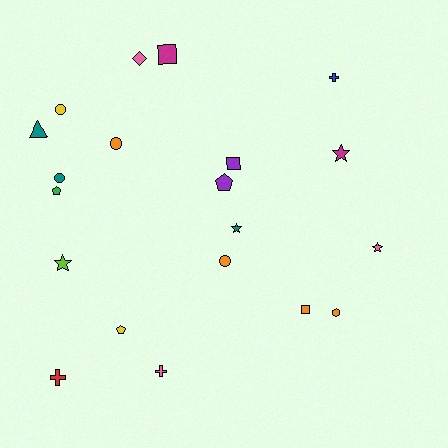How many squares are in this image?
There are 3 squares.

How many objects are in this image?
There are 20 objects.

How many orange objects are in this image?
There are 4 orange objects.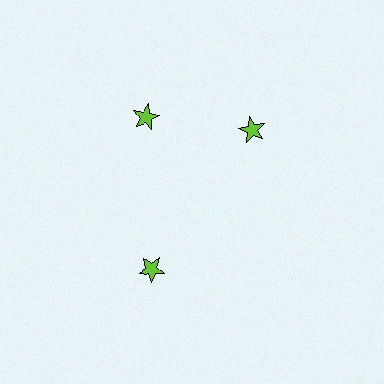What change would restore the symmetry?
The symmetry would be restored by rotating it back into even spacing with its neighbors so that all 3 stars sit at equal angles and equal distance from the center.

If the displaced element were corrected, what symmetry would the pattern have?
It would have 3-fold rotational symmetry — the pattern would map onto itself every 120 degrees.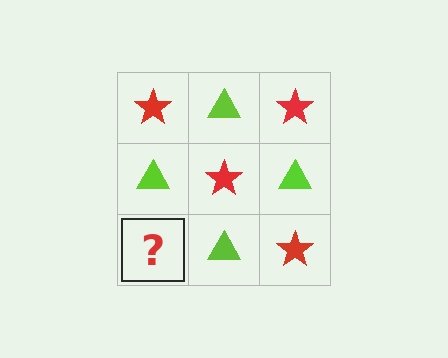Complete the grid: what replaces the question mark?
The question mark should be replaced with a red star.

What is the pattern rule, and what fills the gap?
The rule is that it alternates red star and lime triangle in a checkerboard pattern. The gap should be filled with a red star.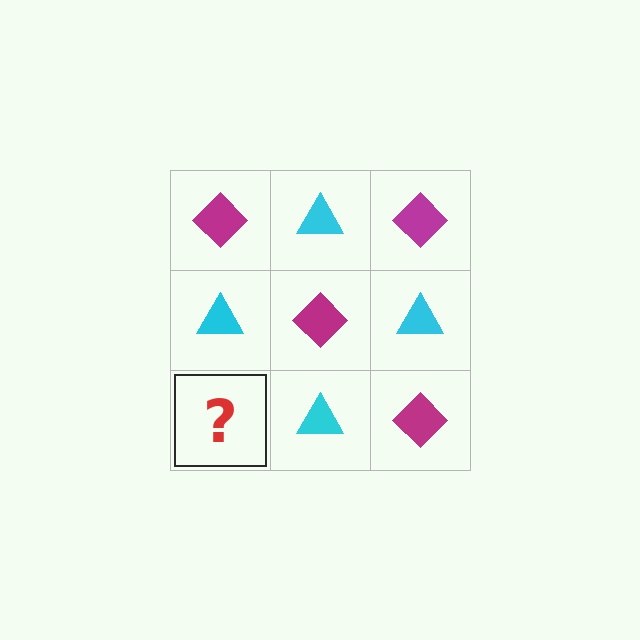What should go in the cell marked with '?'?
The missing cell should contain a magenta diamond.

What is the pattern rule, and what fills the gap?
The rule is that it alternates magenta diamond and cyan triangle in a checkerboard pattern. The gap should be filled with a magenta diamond.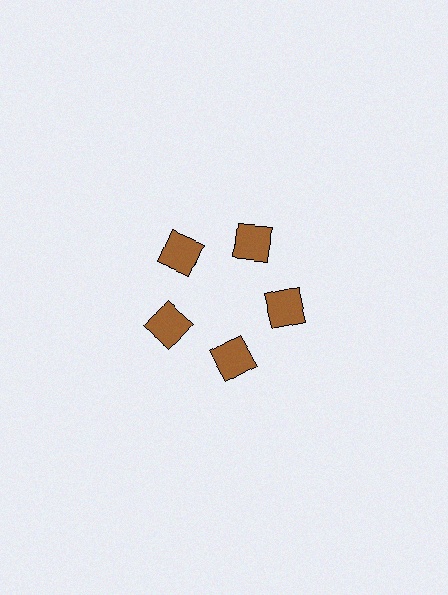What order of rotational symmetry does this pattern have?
This pattern has 5-fold rotational symmetry.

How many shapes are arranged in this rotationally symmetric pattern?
There are 5 shapes, arranged in 5 groups of 1.